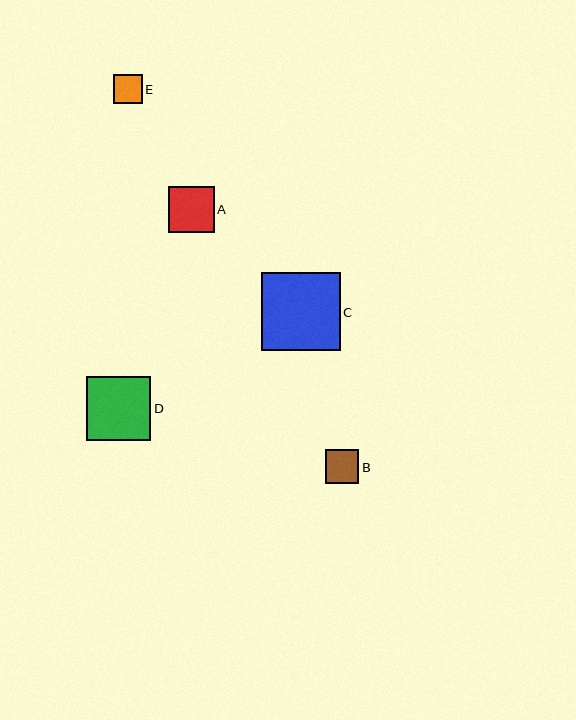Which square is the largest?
Square C is the largest with a size of approximately 79 pixels.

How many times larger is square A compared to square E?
Square A is approximately 1.6 times the size of square E.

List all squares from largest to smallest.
From largest to smallest: C, D, A, B, E.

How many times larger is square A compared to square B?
Square A is approximately 1.4 times the size of square B.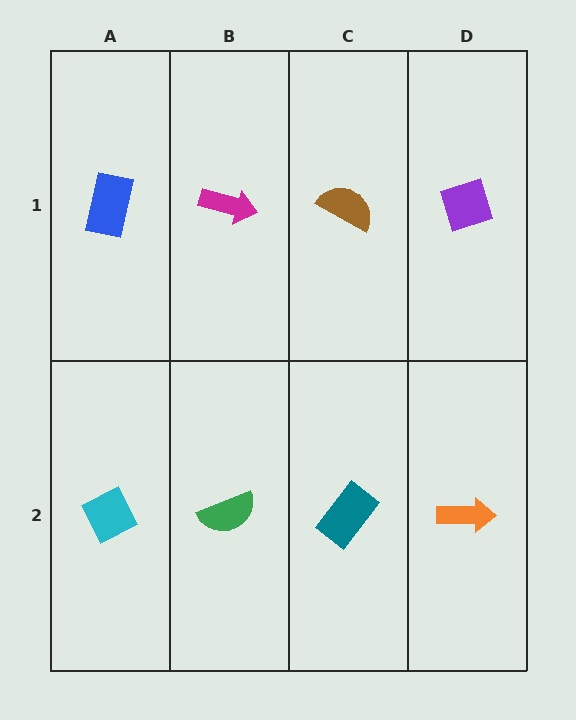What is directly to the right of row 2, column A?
A green semicircle.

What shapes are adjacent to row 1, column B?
A green semicircle (row 2, column B), a blue rectangle (row 1, column A), a brown semicircle (row 1, column C).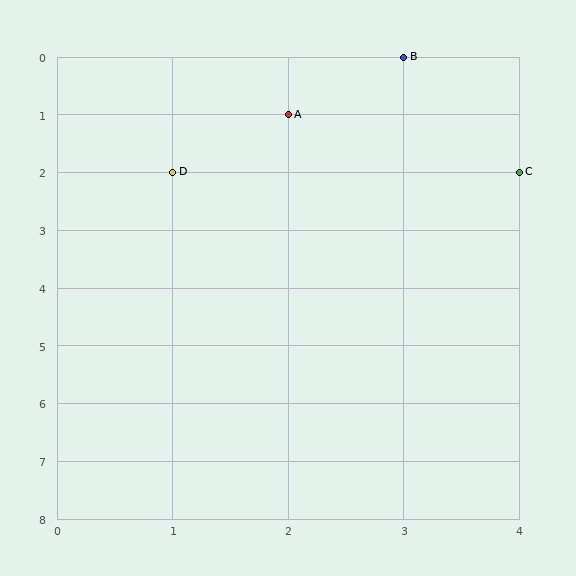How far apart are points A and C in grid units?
Points A and C are 2 columns and 1 row apart (about 2.2 grid units diagonally).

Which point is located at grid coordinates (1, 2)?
Point D is at (1, 2).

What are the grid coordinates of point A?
Point A is at grid coordinates (2, 1).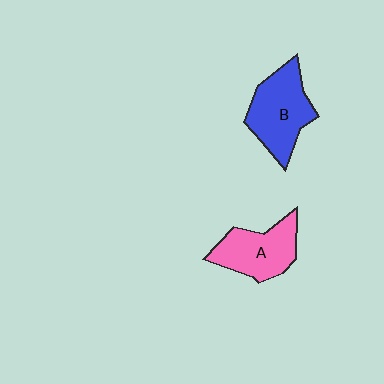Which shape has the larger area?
Shape B (blue).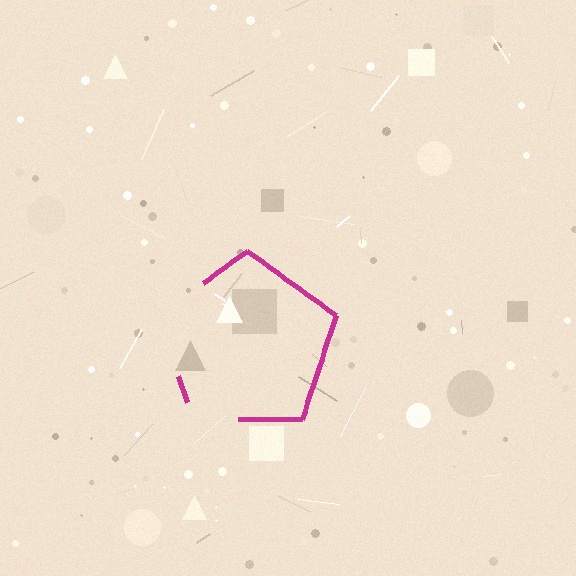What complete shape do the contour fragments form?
The contour fragments form a pentagon.